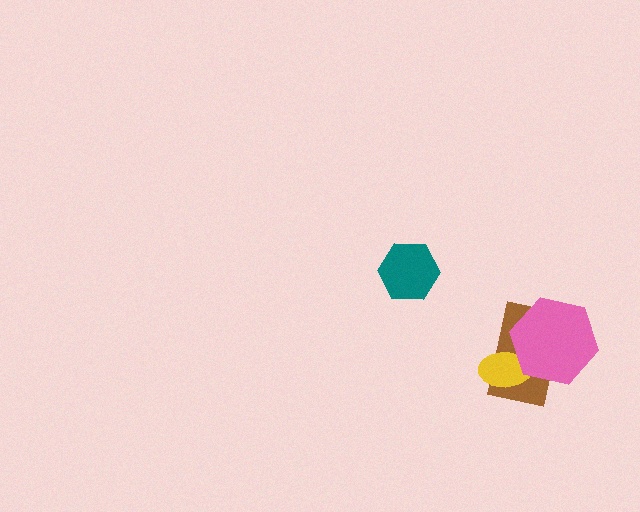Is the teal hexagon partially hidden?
No, no other shape covers it.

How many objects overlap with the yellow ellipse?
2 objects overlap with the yellow ellipse.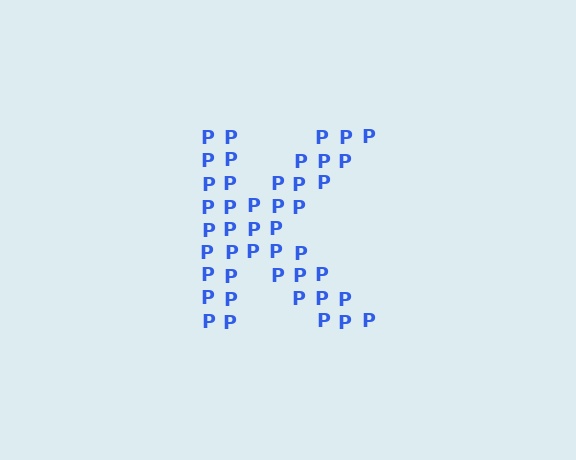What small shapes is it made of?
It is made of small letter P's.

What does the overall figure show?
The overall figure shows the letter K.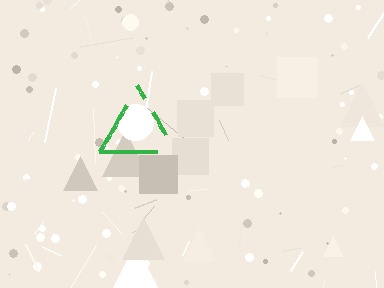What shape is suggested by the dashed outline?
The dashed outline suggests a triangle.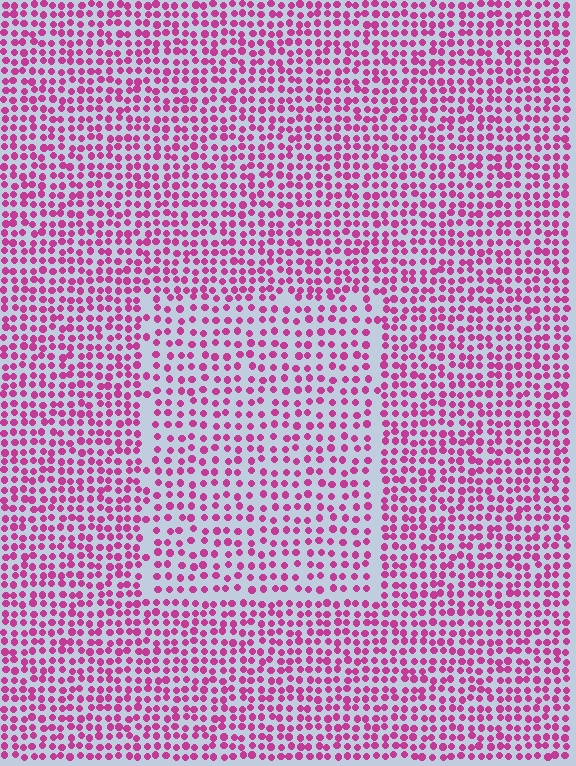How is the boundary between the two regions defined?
The boundary is defined by a change in element density (approximately 1.5x ratio). All elements are the same color, size, and shape.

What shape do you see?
I see a rectangle.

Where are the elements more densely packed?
The elements are more densely packed outside the rectangle boundary.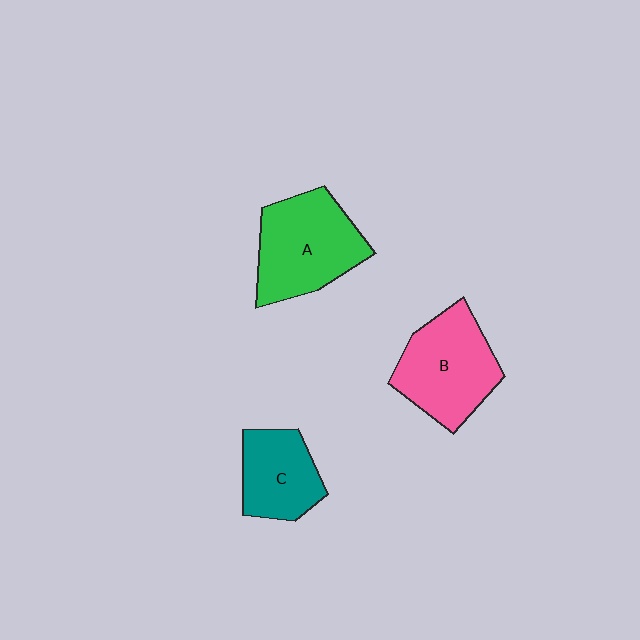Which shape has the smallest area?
Shape C (teal).